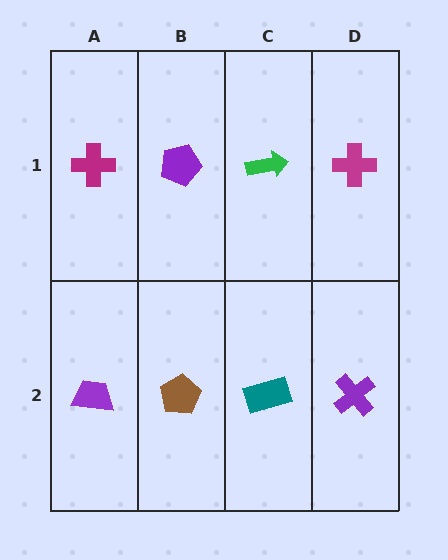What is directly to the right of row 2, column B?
A teal rectangle.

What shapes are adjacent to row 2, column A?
A magenta cross (row 1, column A), a brown pentagon (row 2, column B).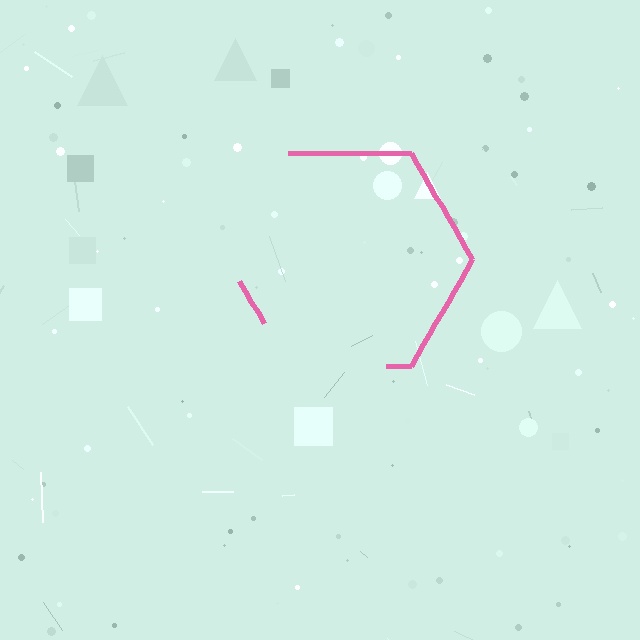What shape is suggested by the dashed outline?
The dashed outline suggests a hexagon.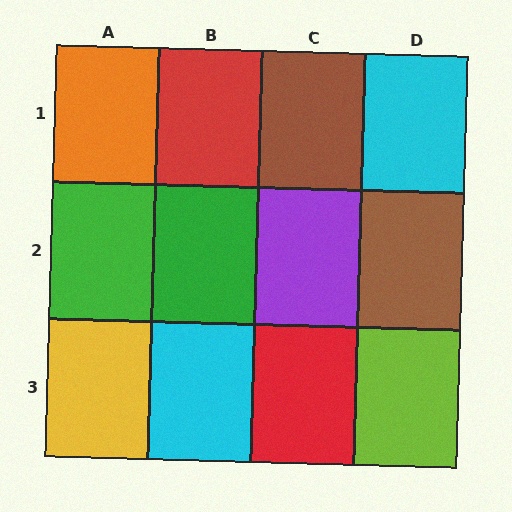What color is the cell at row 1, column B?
Red.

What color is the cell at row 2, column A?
Green.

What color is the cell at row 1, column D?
Cyan.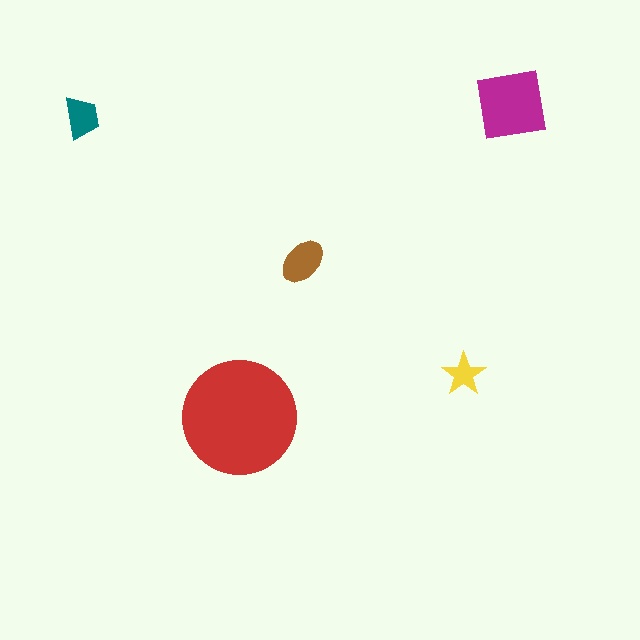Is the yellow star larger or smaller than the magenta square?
Smaller.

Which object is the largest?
The red circle.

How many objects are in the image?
There are 5 objects in the image.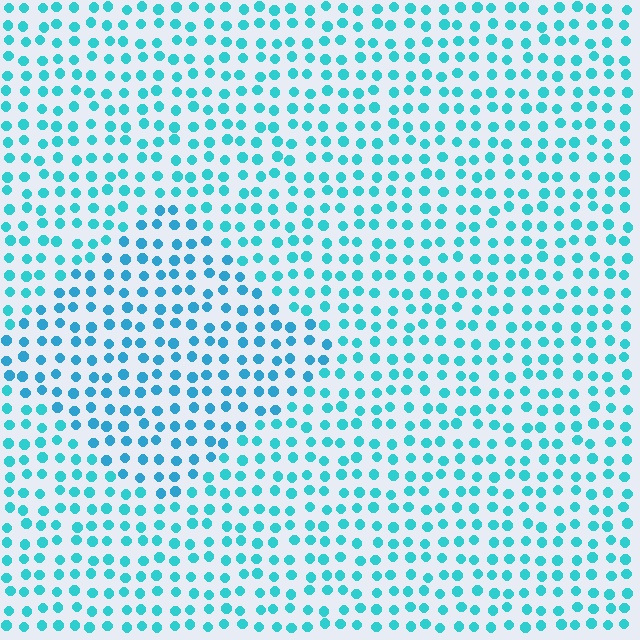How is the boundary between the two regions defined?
The boundary is defined purely by a slight shift in hue (about 16 degrees). Spacing, size, and orientation are identical on both sides.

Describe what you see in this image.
The image is filled with small cyan elements in a uniform arrangement. A diamond-shaped region is visible where the elements are tinted to a slightly different hue, forming a subtle color boundary.